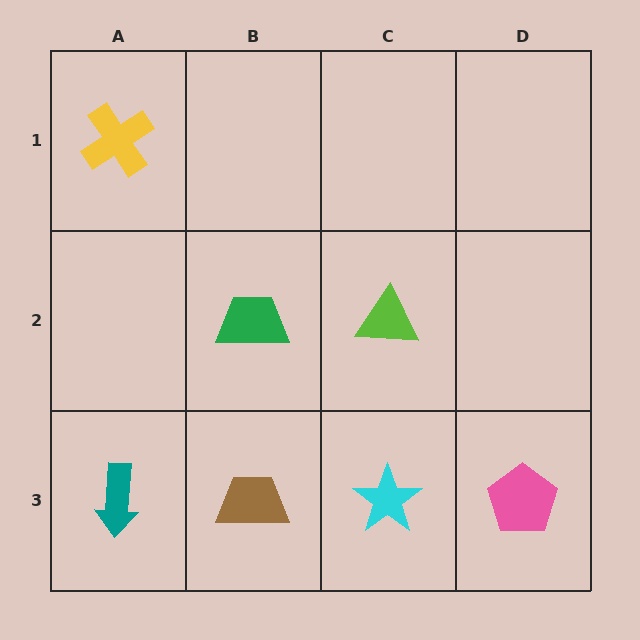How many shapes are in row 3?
4 shapes.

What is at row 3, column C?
A cyan star.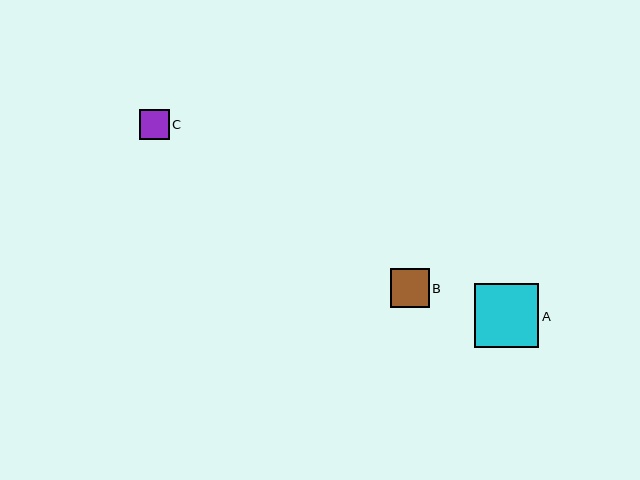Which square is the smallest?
Square C is the smallest with a size of approximately 30 pixels.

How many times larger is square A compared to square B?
Square A is approximately 1.7 times the size of square B.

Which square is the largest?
Square A is the largest with a size of approximately 65 pixels.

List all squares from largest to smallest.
From largest to smallest: A, B, C.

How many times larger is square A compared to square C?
Square A is approximately 2.2 times the size of square C.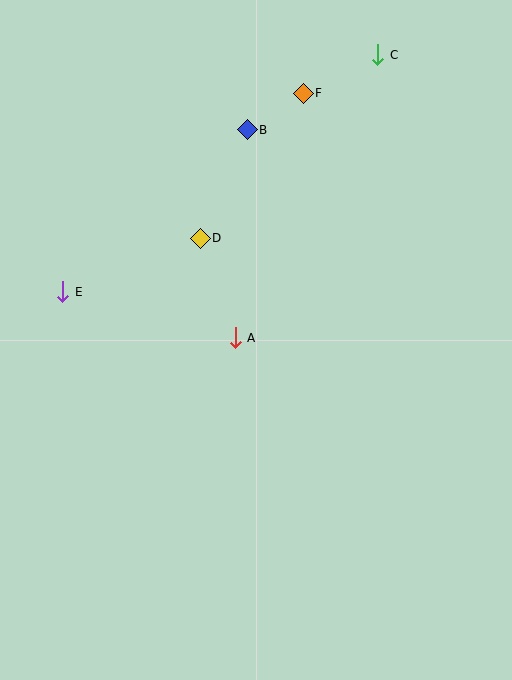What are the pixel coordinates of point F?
Point F is at (303, 93).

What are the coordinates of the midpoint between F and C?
The midpoint between F and C is at (340, 74).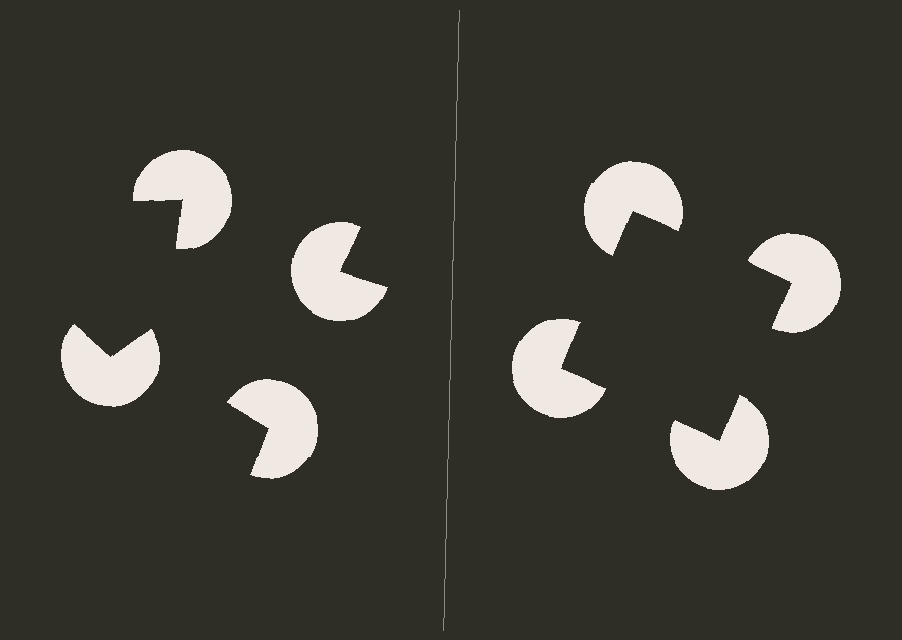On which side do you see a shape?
An illusory square appears on the right side. On the left side the wedge cuts are rotated, so no coherent shape forms.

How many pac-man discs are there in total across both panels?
8 — 4 on each side.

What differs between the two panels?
The pac-man discs are positioned identically on both sides; only the wedge orientations differ. On the right they align to a square; on the left they are misaligned.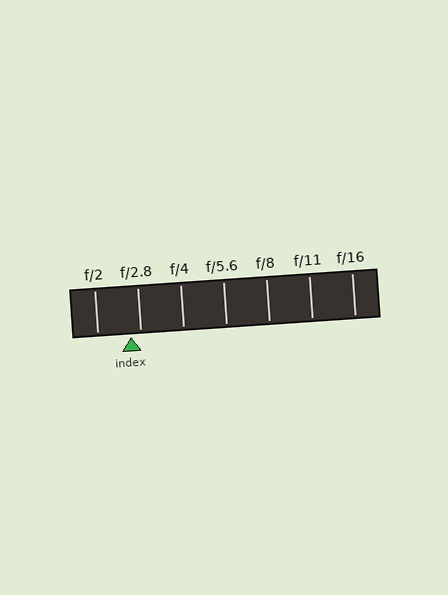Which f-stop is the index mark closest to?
The index mark is closest to f/2.8.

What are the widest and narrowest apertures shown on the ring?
The widest aperture shown is f/2 and the narrowest is f/16.